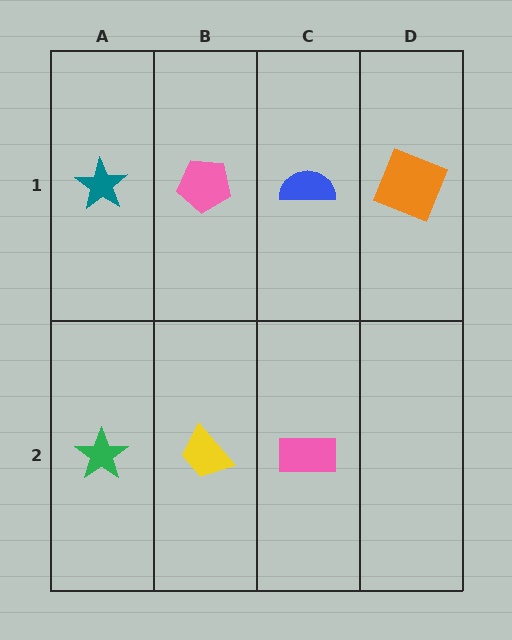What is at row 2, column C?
A pink rectangle.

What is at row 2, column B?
A yellow trapezoid.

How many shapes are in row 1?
4 shapes.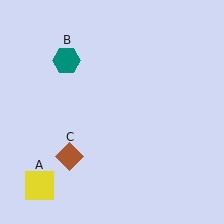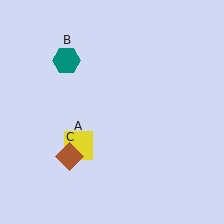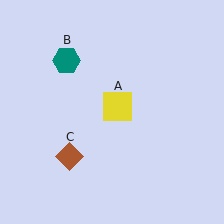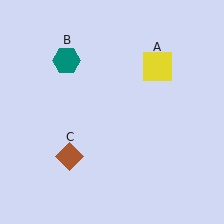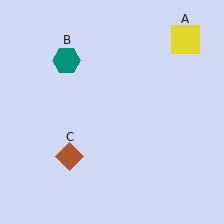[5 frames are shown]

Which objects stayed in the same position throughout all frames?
Teal hexagon (object B) and brown diamond (object C) remained stationary.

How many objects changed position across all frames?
1 object changed position: yellow square (object A).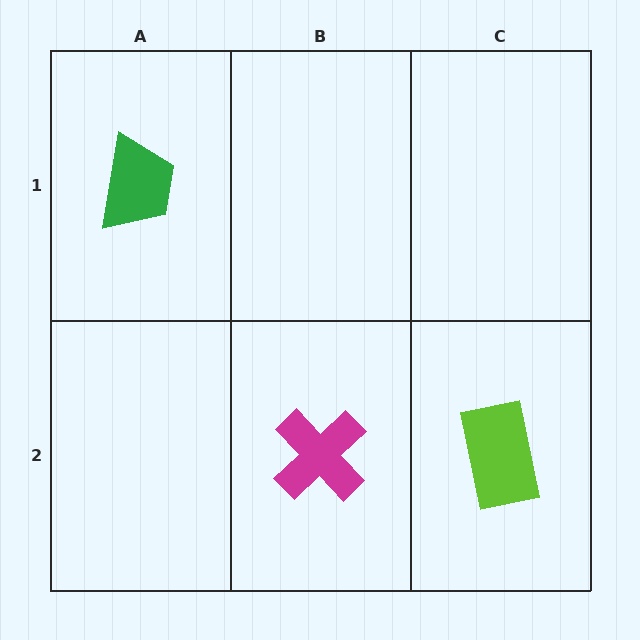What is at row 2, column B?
A magenta cross.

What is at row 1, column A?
A green trapezoid.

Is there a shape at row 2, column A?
No, that cell is empty.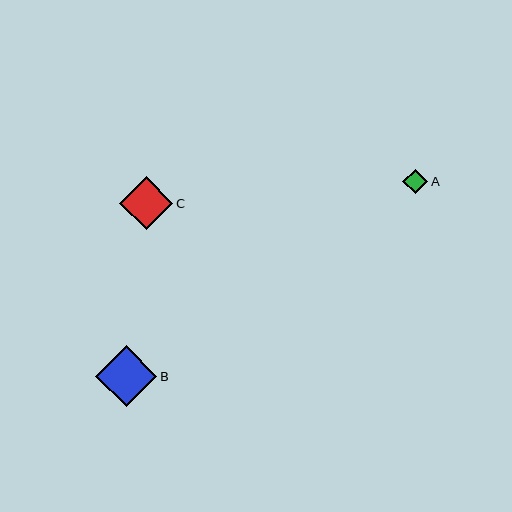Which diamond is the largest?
Diamond B is the largest with a size of approximately 61 pixels.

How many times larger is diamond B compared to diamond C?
Diamond B is approximately 1.2 times the size of diamond C.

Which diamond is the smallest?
Diamond A is the smallest with a size of approximately 25 pixels.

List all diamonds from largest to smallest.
From largest to smallest: B, C, A.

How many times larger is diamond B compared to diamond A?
Diamond B is approximately 2.5 times the size of diamond A.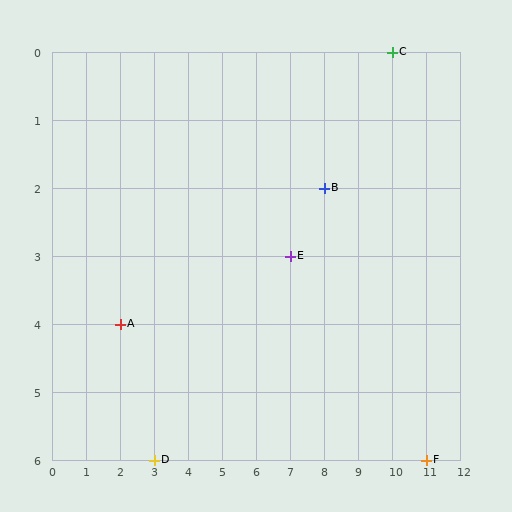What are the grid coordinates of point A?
Point A is at grid coordinates (2, 4).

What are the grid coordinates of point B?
Point B is at grid coordinates (8, 2).